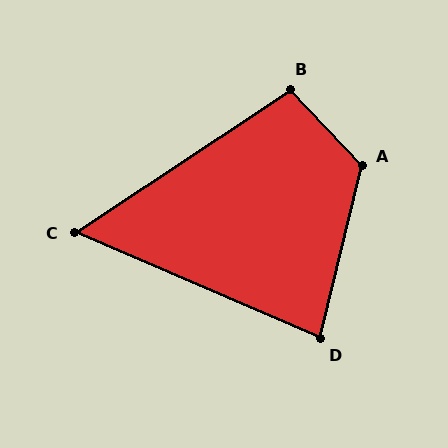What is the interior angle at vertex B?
Approximately 100 degrees (obtuse).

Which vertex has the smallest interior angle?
C, at approximately 57 degrees.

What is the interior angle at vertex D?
Approximately 80 degrees (acute).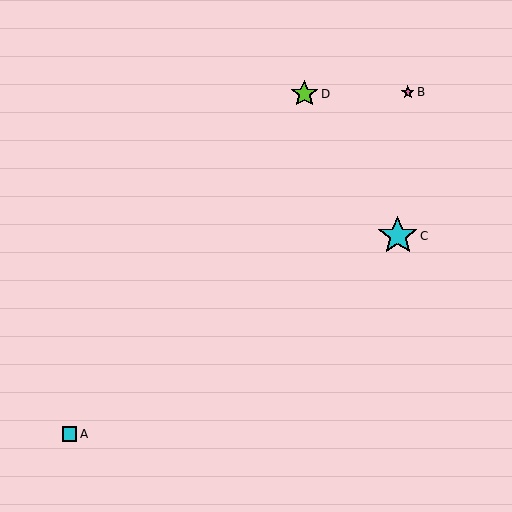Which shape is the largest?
The cyan star (labeled C) is the largest.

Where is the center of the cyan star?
The center of the cyan star is at (398, 236).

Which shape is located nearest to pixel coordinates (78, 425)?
The cyan square (labeled A) at (69, 434) is nearest to that location.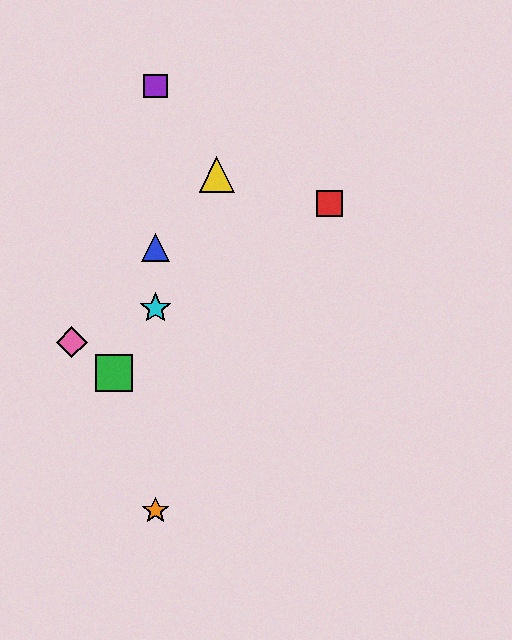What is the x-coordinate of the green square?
The green square is at x≈114.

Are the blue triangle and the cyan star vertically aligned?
Yes, both are at x≈155.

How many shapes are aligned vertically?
4 shapes (the blue triangle, the purple square, the orange star, the cyan star) are aligned vertically.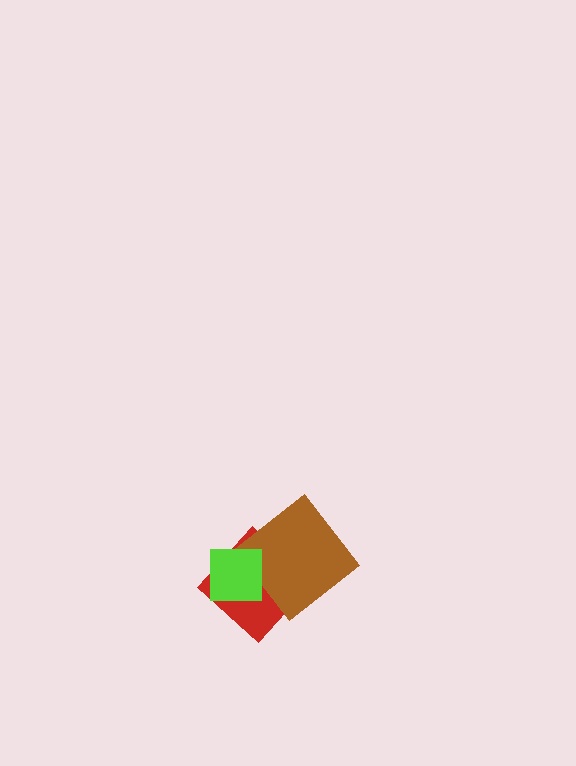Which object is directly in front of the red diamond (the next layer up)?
The brown diamond is directly in front of the red diamond.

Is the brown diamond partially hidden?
No, no other shape covers it.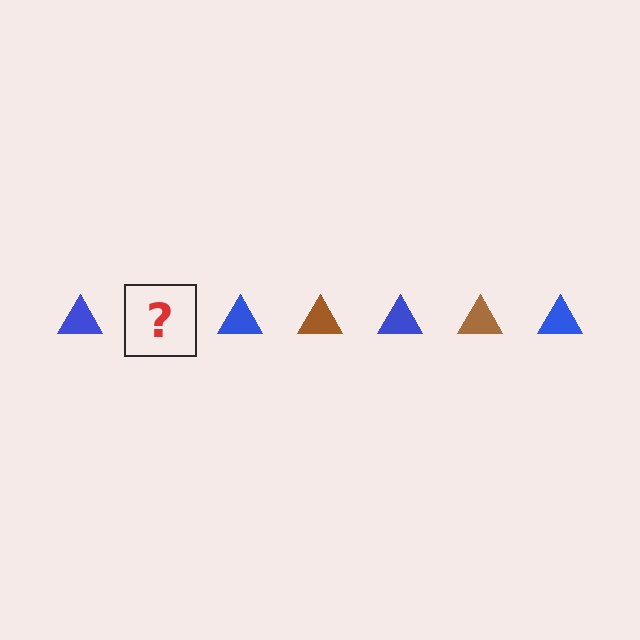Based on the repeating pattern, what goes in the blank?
The blank should be a brown triangle.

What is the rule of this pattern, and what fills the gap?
The rule is that the pattern cycles through blue, brown triangles. The gap should be filled with a brown triangle.